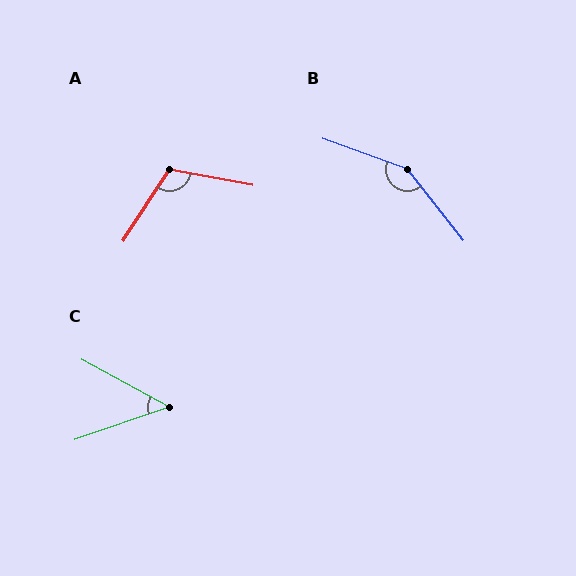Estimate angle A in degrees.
Approximately 113 degrees.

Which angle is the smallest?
C, at approximately 48 degrees.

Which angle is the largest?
B, at approximately 148 degrees.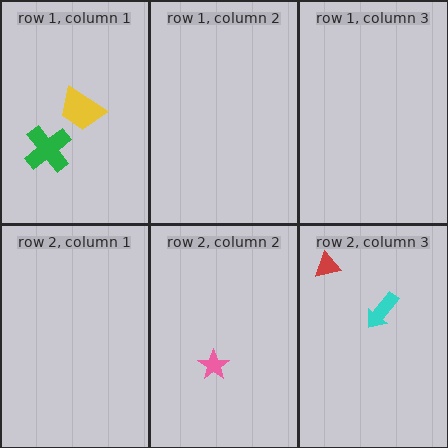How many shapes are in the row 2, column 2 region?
1.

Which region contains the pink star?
The row 2, column 2 region.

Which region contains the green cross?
The row 1, column 1 region.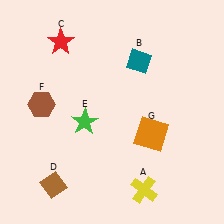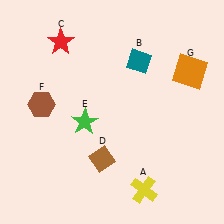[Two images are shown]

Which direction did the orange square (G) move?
The orange square (G) moved up.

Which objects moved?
The objects that moved are: the brown diamond (D), the orange square (G).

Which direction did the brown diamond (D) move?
The brown diamond (D) moved right.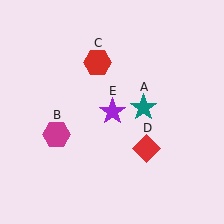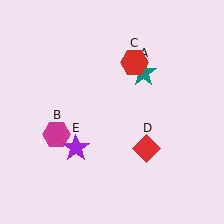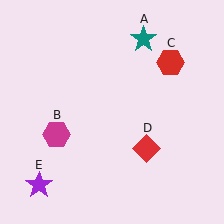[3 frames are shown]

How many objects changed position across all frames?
3 objects changed position: teal star (object A), red hexagon (object C), purple star (object E).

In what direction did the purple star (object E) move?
The purple star (object E) moved down and to the left.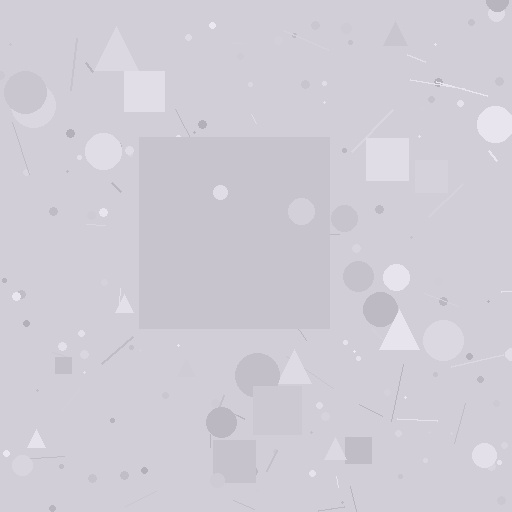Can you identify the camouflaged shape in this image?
The camouflaged shape is a square.